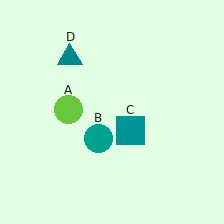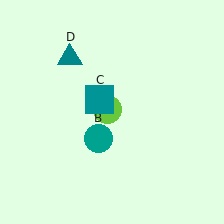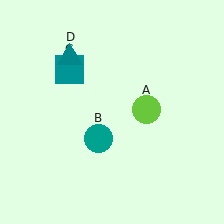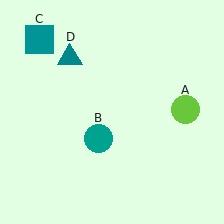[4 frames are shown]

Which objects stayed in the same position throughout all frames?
Teal circle (object B) and teal triangle (object D) remained stationary.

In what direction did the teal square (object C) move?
The teal square (object C) moved up and to the left.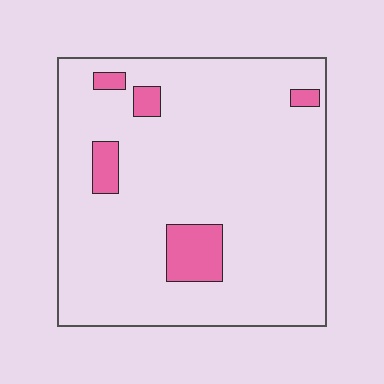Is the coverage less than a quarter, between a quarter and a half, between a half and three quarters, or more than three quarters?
Less than a quarter.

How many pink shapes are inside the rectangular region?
5.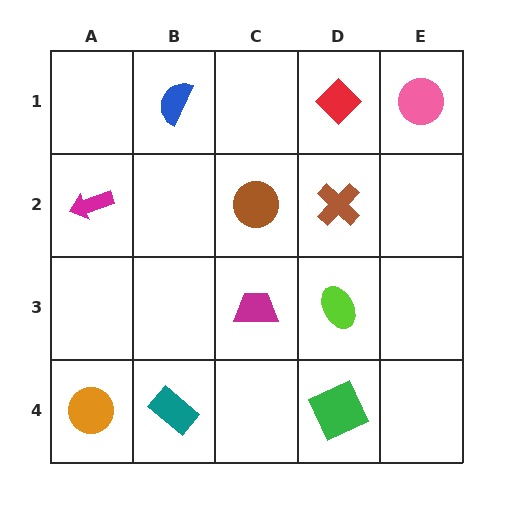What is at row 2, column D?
A brown cross.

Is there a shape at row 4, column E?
No, that cell is empty.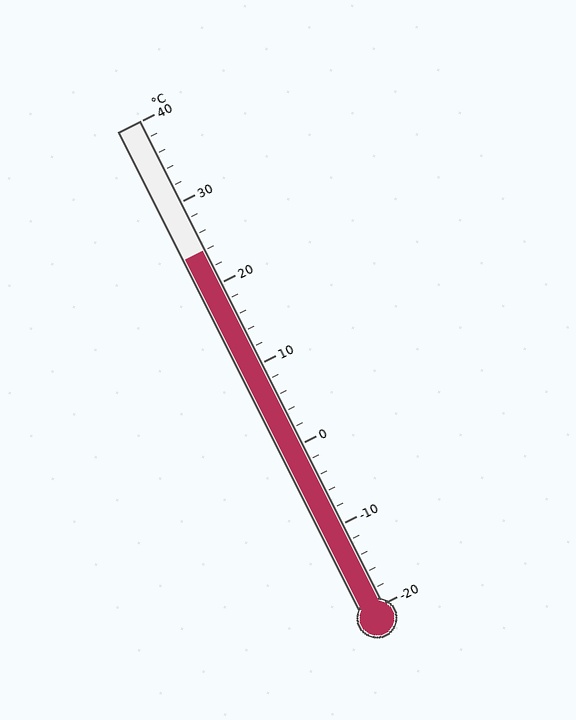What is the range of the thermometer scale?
The thermometer scale ranges from -20°C to 40°C.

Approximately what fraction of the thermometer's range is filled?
The thermometer is filled to approximately 75% of its range.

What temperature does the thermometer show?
The thermometer shows approximately 24°C.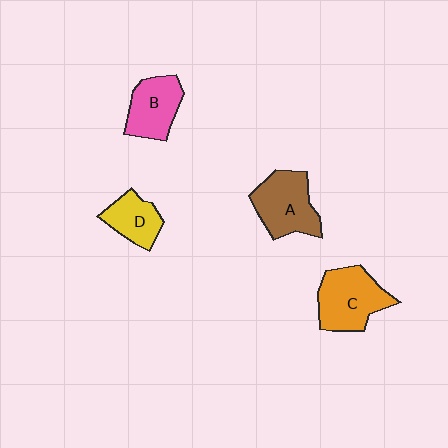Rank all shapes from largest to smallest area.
From largest to smallest: C (orange), A (brown), B (pink), D (yellow).